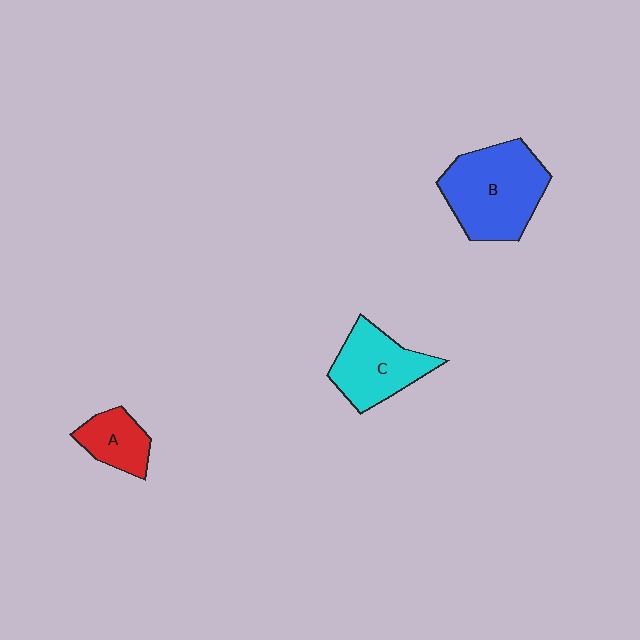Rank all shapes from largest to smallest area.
From largest to smallest: B (blue), C (cyan), A (red).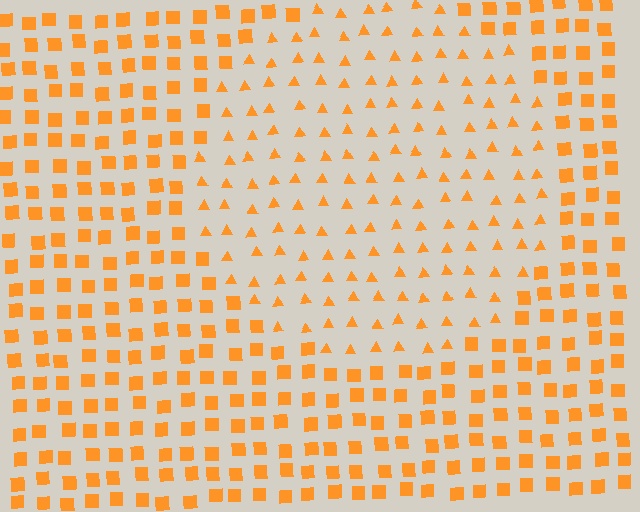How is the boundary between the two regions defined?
The boundary is defined by a change in element shape: triangles inside vs. squares outside. All elements share the same color and spacing.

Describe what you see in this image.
The image is filled with small orange elements arranged in a uniform grid. A circle-shaped region contains triangles, while the surrounding area contains squares. The boundary is defined purely by the change in element shape.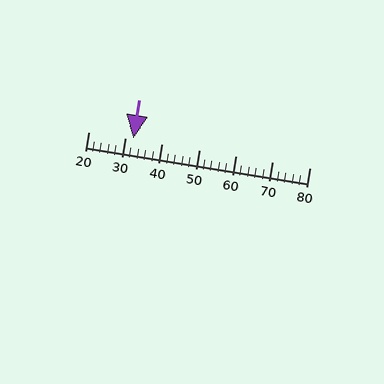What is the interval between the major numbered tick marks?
The major tick marks are spaced 10 units apart.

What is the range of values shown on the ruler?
The ruler shows values from 20 to 80.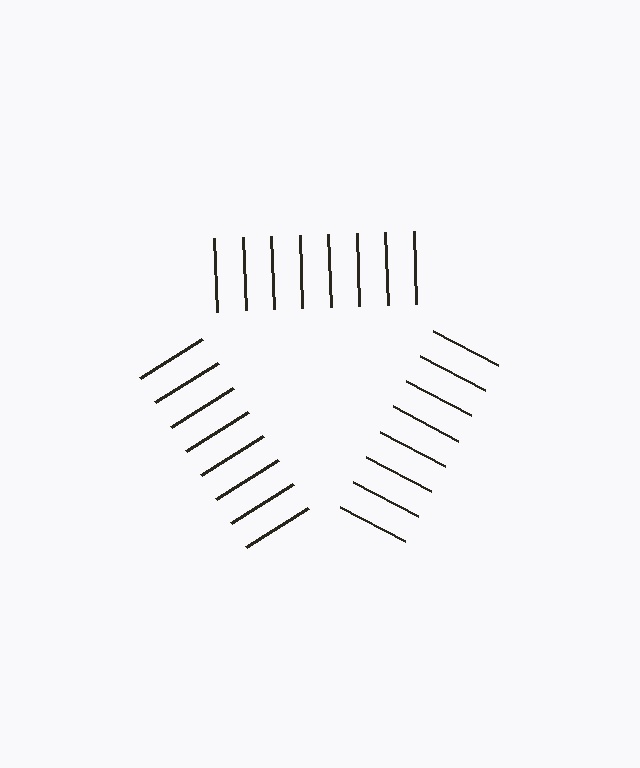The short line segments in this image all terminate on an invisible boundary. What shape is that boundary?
An illusory triangle — the line segments terminate on its edges but no continuous stroke is drawn.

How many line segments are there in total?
24 — 8 along each of the 3 edges.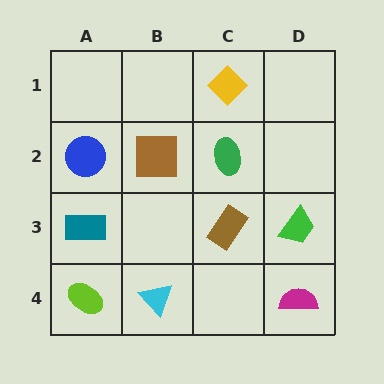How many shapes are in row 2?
3 shapes.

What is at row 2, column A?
A blue circle.